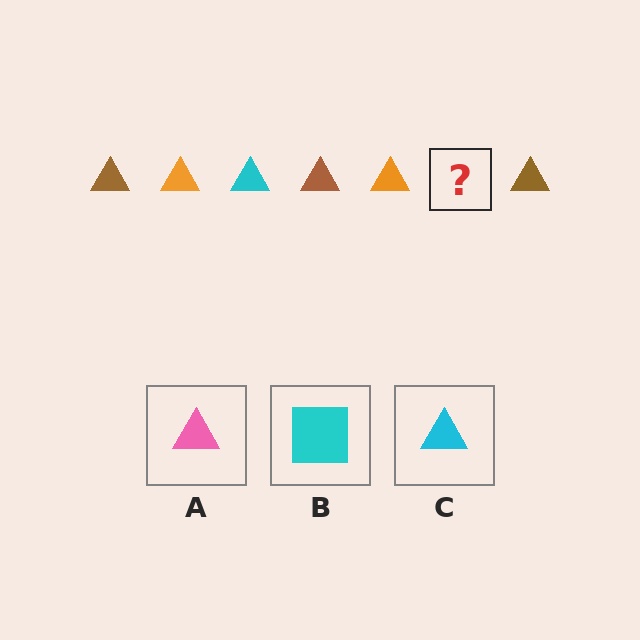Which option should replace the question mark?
Option C.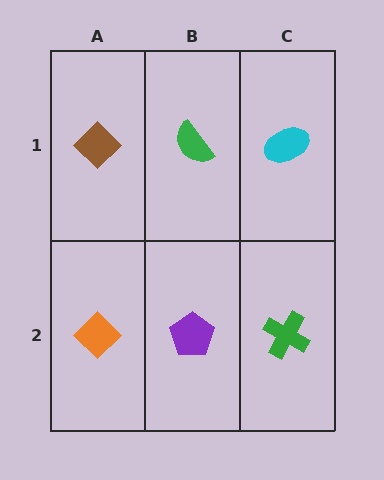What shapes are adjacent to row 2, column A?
A brown diamond (row 1, column A), a purple pentagon (row 2, column B).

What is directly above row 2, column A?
A brown diamond.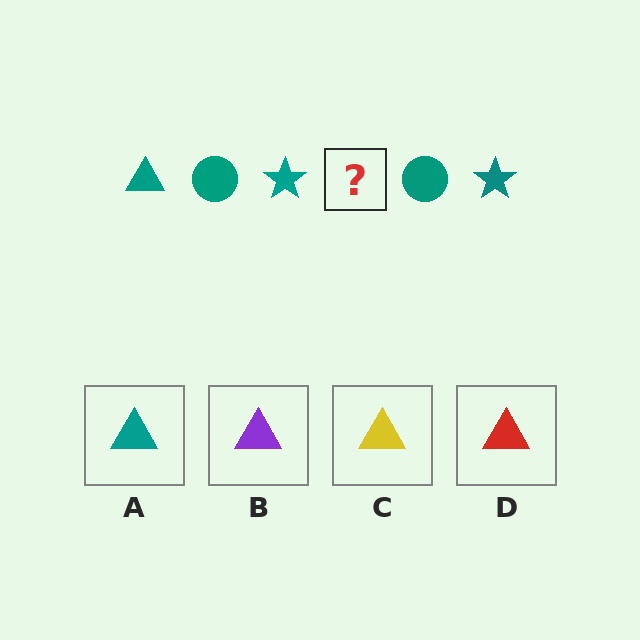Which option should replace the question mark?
Option A.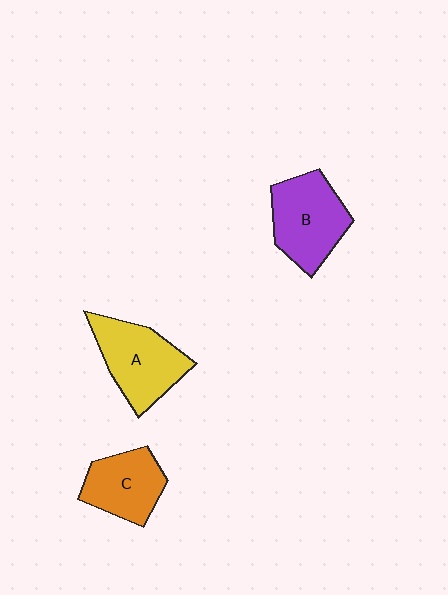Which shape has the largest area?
Shape B (purple).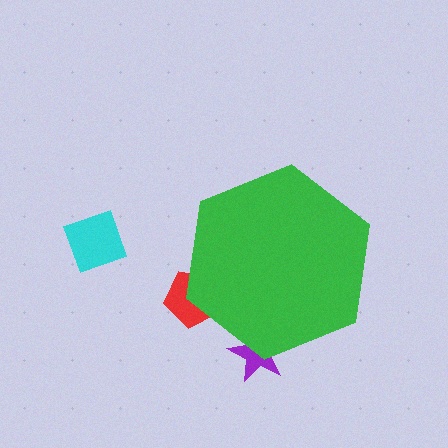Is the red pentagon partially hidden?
Yes, the red pentagon is partially hidden behind the green hexagon.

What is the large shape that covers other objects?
A green hexagon.